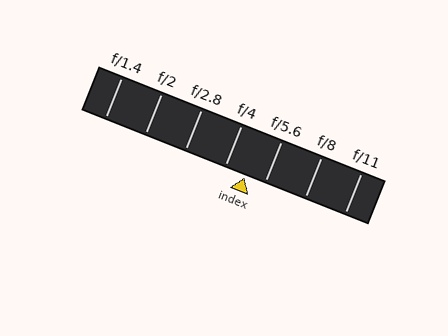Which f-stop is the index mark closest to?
The index mark is closest to f/5.6.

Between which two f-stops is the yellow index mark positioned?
The index mark is between f/4 and f/5.6.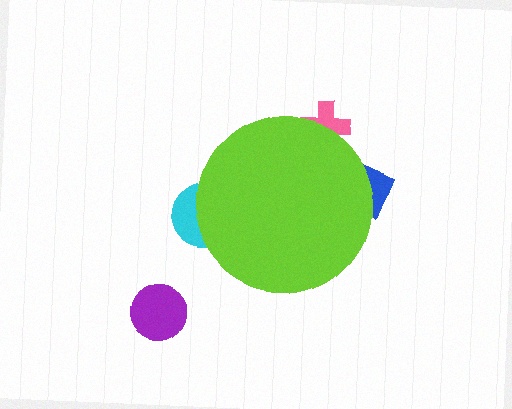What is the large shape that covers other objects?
A lime circle.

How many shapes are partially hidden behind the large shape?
3 shapes are partially hidden.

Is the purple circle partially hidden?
No, the purple circle is fully visible.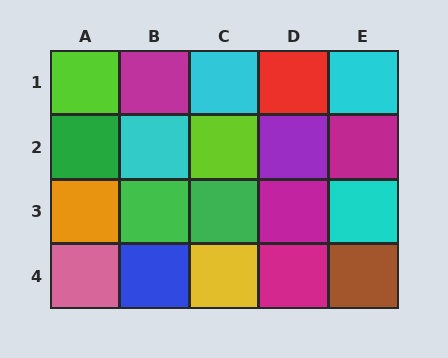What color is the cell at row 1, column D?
Red.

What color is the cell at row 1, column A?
Lime.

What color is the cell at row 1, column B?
Magenta.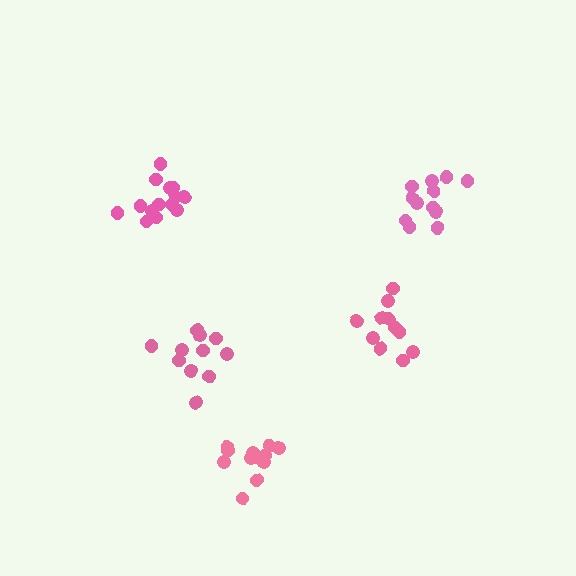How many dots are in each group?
Group 1: 12 dots, Group 2: 12 dots, Group 3: 11 dots, Group 4: 14 dots, Group 5: 11 dots (60 total).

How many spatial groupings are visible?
There are 5 spatial groupings.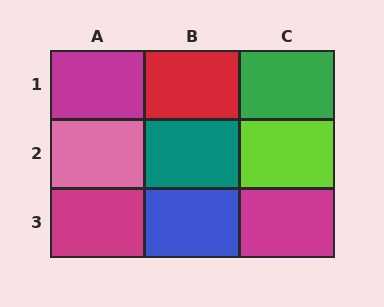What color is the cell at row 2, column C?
Lime.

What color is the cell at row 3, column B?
Blue.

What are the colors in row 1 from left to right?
Magenta, red, green.